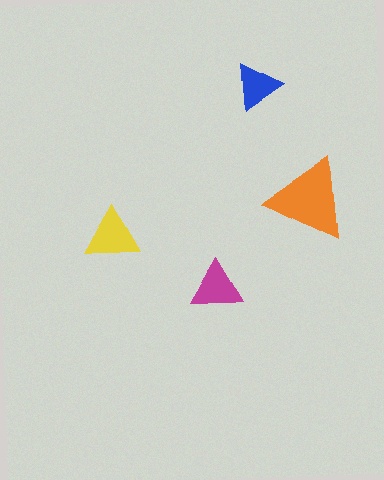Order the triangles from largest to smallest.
the orange one, the yellow one, the magenta one, the blue one.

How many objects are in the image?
There are 4 objects in the image.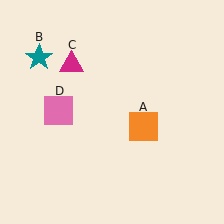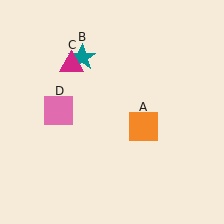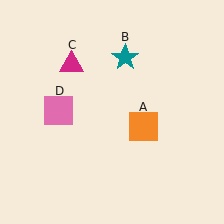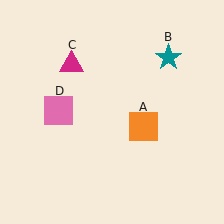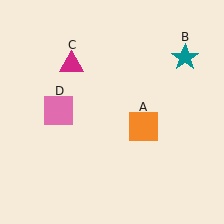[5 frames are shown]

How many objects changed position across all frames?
1 object changed position: teal star (object B).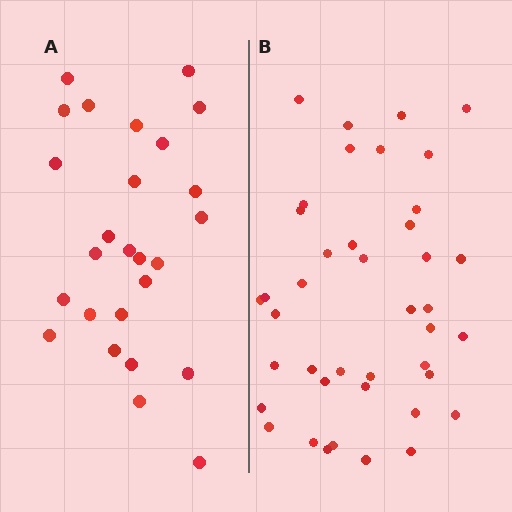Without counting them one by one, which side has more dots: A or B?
Region B (the right region) has more dots.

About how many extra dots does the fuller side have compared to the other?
Region B has approximately 15 more dots than region A.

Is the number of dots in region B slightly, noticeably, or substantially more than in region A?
Region B has substantially more. The ratio is roughly 1.6 to 1.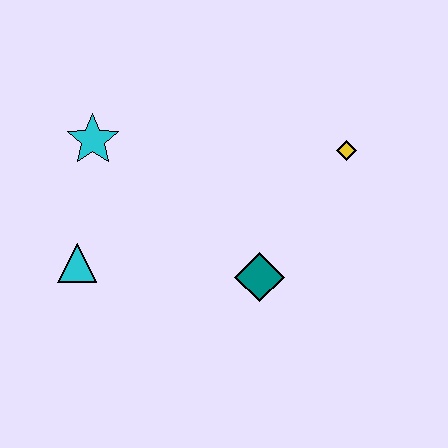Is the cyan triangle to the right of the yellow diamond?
No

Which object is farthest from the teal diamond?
The cyan star is farthest from the teal diamond.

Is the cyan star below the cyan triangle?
No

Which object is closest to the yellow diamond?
The teal diamond is closest to the yellow diamond.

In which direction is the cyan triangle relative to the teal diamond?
The cyan triangle is to the left of the teal diamond.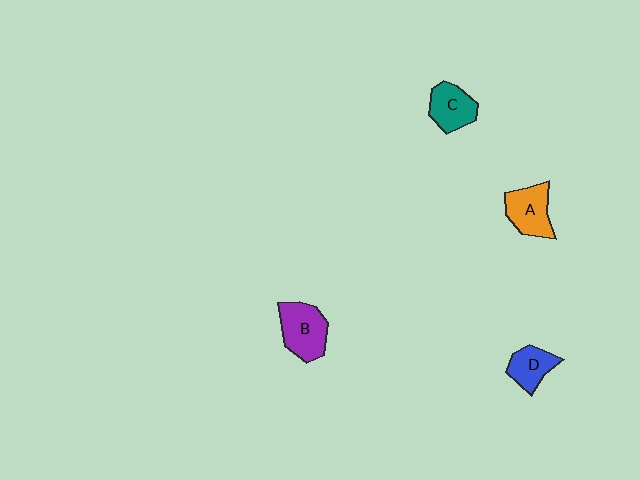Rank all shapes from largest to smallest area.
From largest to smallest: B (purple), A (orange), C (teal), D (blue).